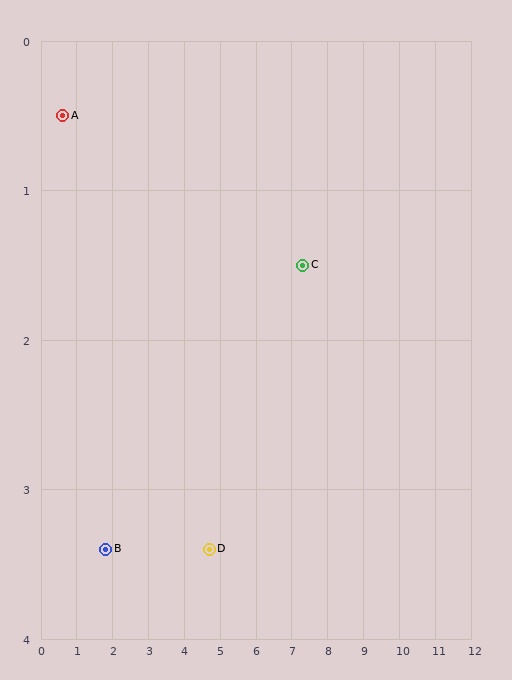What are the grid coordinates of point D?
Point D is at approximately (4.7, 3.4).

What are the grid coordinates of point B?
Point B is at approximately (1.8, 3.4).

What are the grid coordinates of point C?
Point C is at approximately (7.3, 1.5).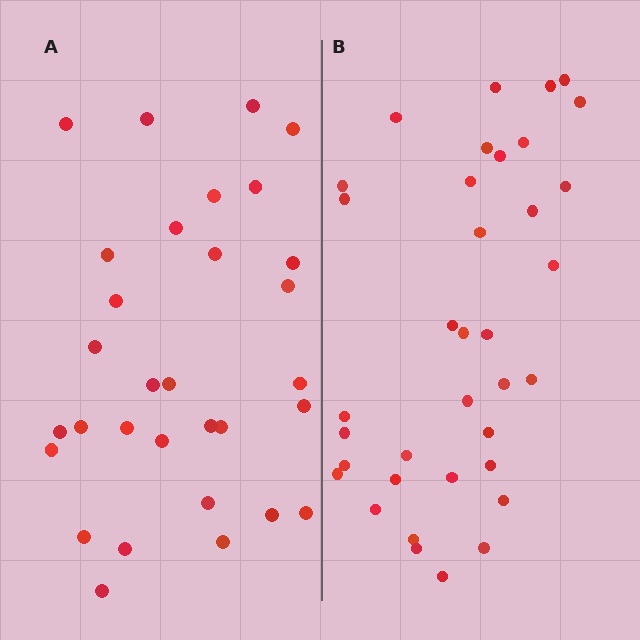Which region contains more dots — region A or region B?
Region B (the right region) has more dots.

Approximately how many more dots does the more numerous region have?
Region B has about 5 more dots than region A.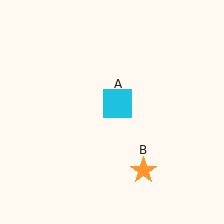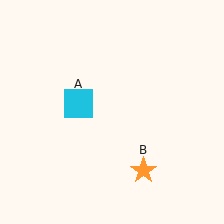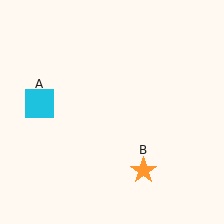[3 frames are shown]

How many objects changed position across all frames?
1 object changed position: cyan square (object A).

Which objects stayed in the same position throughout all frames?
Orange star (object B) remained stationary.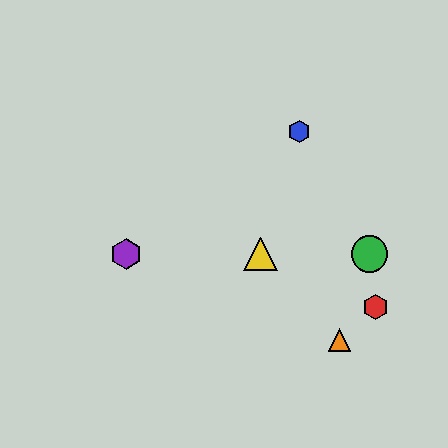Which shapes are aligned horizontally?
The green circle, the yellow triangle, the purple hexagon are aligned horizontally.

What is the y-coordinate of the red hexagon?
The red hexagon is at y≈307.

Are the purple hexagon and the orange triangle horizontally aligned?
No, the purple hexagon is at y≈254 and the orange triangle is at y≈340.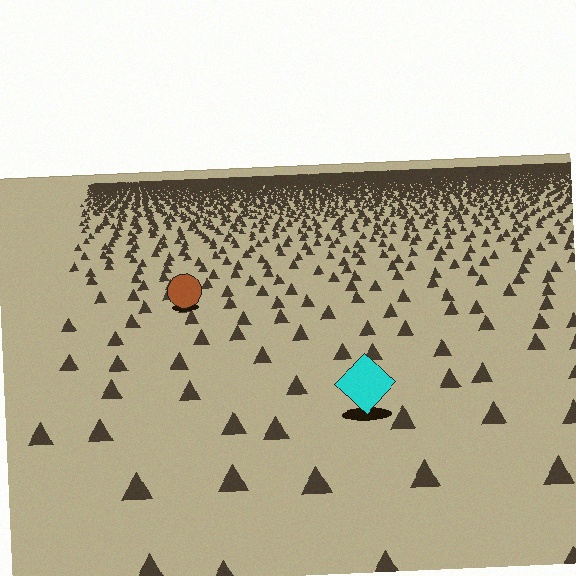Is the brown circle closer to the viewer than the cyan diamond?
No. The cyan diamond is closer — you can tell from the texture gradient: the ground texture is coarser near it.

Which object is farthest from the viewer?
The brown circle is farthest from the viewer. It appears smaller and the ground texture around it is denser.